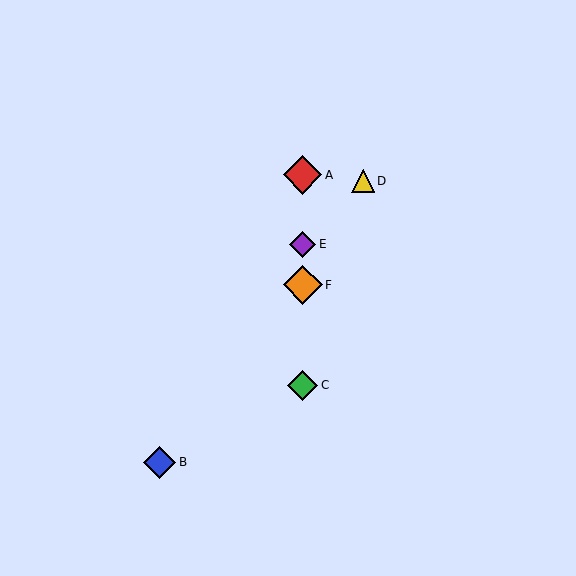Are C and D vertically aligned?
No, C is at x≈303 and D is at x≈363.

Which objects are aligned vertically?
Objects A, C, E, F are aligned vertically.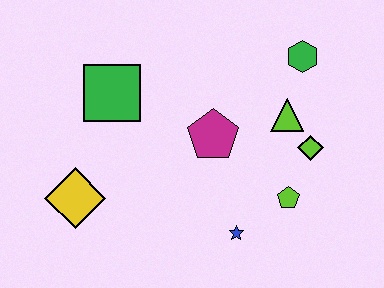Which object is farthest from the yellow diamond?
The green hexagon is farthest from the yellow diamond.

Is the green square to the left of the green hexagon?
Yes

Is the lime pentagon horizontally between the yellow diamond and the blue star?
No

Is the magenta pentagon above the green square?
No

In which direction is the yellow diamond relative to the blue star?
The yellow diamond is to the left of the blue star.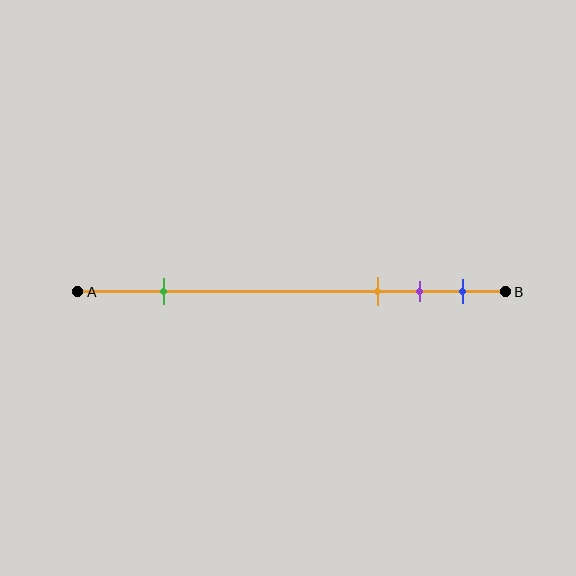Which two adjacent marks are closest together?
The purple and blue marks are the closest adjacent pair.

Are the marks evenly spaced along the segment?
No, the marks are not evenly spaced.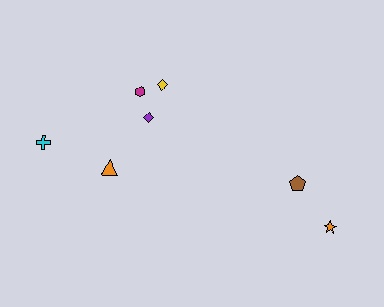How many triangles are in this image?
There is 1 triangle.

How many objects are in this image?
There are 7 objects.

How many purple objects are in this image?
There is 1 purple object.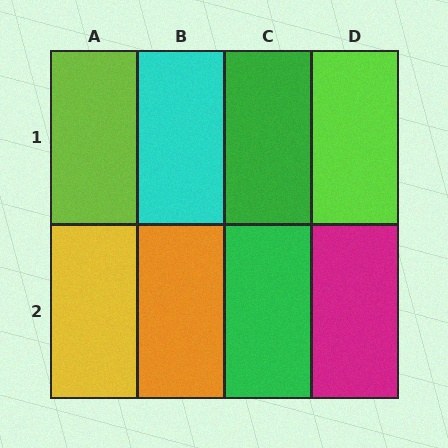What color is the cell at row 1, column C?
Green.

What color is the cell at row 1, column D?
Lime.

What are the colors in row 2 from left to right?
Yellow, orange, green, magenta.